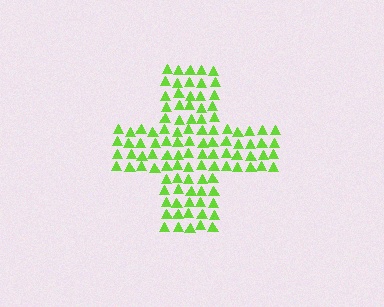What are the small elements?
The small elements are triangles.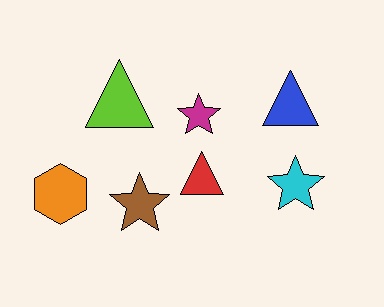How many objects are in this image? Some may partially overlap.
There are 7 objects.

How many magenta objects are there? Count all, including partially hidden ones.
There is 1 magenta object.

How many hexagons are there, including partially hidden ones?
There is 1 hexagon.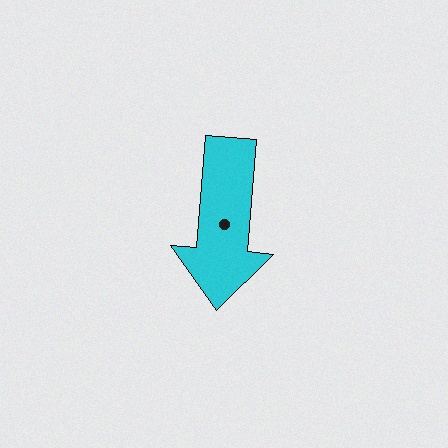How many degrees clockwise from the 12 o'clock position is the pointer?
Approximately 185 degrees.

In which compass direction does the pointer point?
South.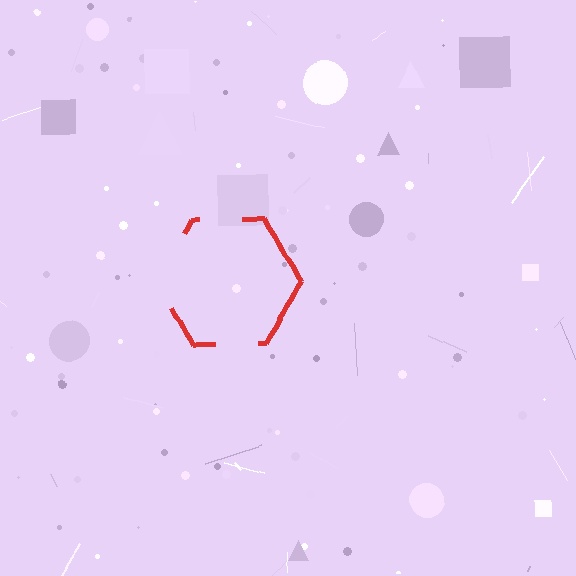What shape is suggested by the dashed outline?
The dashed outline suggests a hexagon.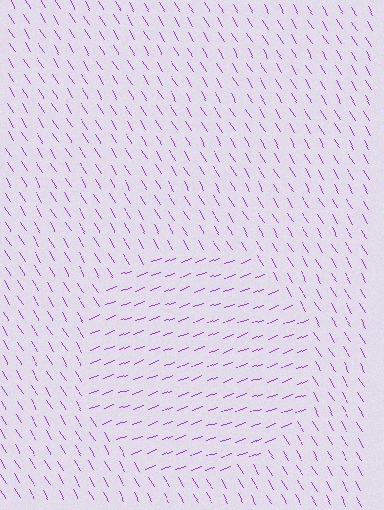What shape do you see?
I see a circle.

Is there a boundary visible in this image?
Yes, there is a texture boundary formed by a change in line orientation.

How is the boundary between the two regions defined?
The boundary is defined purely by a change in line orientation (approximately 79 degrees difference). All lines are the same color and thickness.